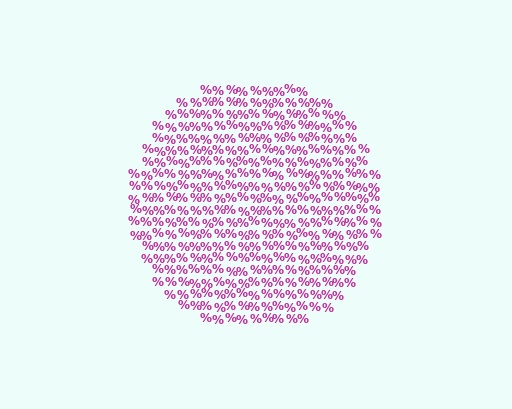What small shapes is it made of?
It is made of small percent signs.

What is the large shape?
The large shape is a circle.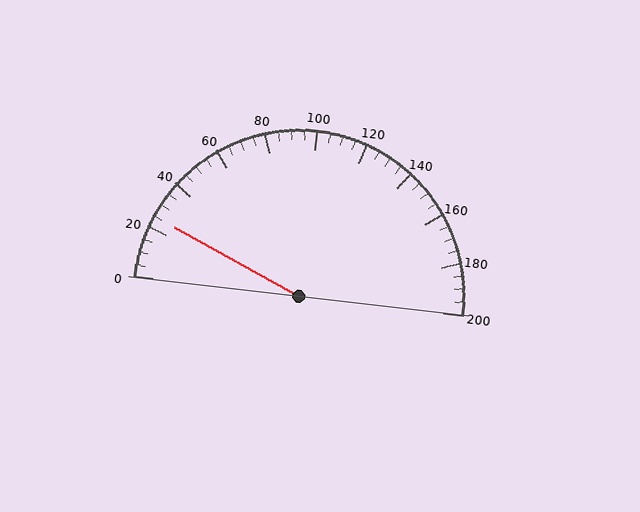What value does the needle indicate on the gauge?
The needle indicates approximately 25.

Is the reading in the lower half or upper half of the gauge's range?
The reading is in the lower half of the range (0 to 200).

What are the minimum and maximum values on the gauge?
The gauge ranges from 0 to 200.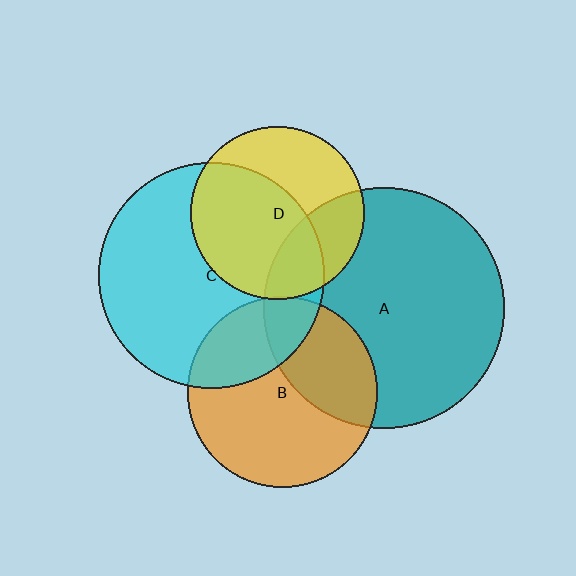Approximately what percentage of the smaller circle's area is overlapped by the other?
Approximately 30%.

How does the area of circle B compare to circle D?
Approximately 1.2 times.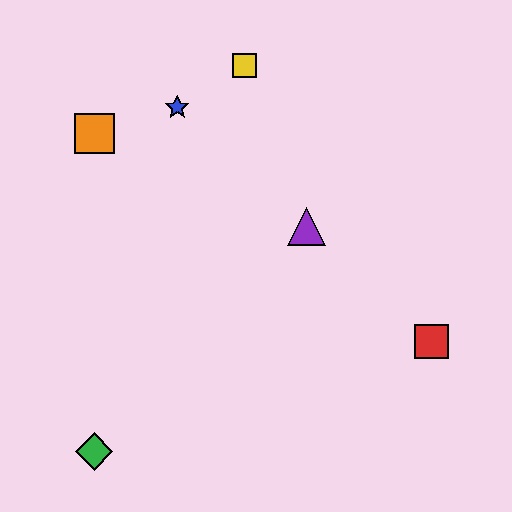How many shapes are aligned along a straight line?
3 shapes (the red square, the blue star, the purple triangle) are aligned along a straight line.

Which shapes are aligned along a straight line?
The red square, the blue star, the purple triangle are aligned along a straight line.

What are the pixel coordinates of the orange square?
The orange square is at (95, 134).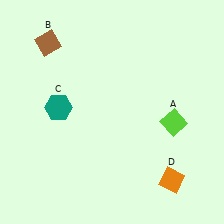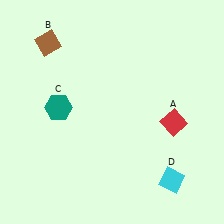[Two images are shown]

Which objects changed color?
A changed from lime to red. D changed from orange to cyan.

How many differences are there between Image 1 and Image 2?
There are 2 differences between the two images.